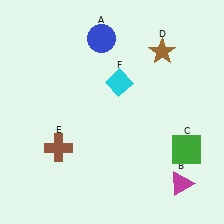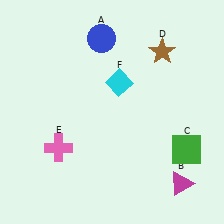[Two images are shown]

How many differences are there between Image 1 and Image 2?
There is 1 difference between the two images.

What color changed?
The cross (E) changed from brown in Image 1 to pink in Image 2.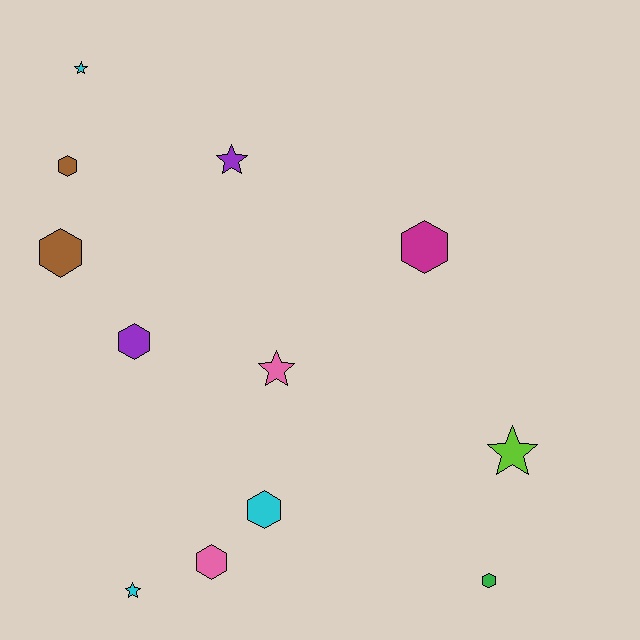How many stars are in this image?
There are 5 stars.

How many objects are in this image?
There are 12 objects.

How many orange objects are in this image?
There are no orange objects.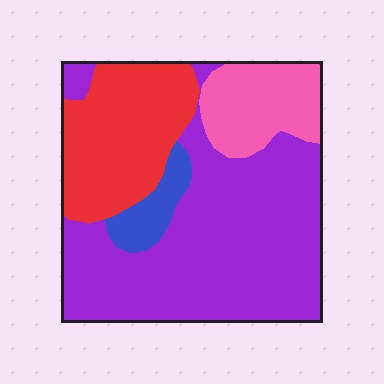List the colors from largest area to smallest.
From largest to smallest: purple, red, pink, blue.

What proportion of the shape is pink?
Pink takes up less than a sixth of the shape.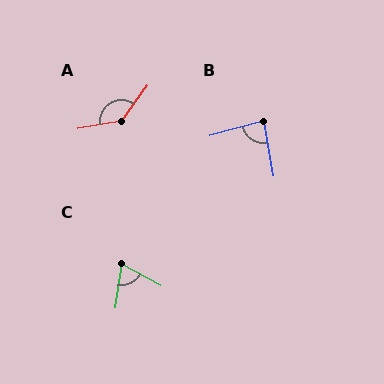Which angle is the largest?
A, at approximately 135 degrees.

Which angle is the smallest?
C, at approximately 70 degrees.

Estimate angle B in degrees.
Approximately 85 degrees.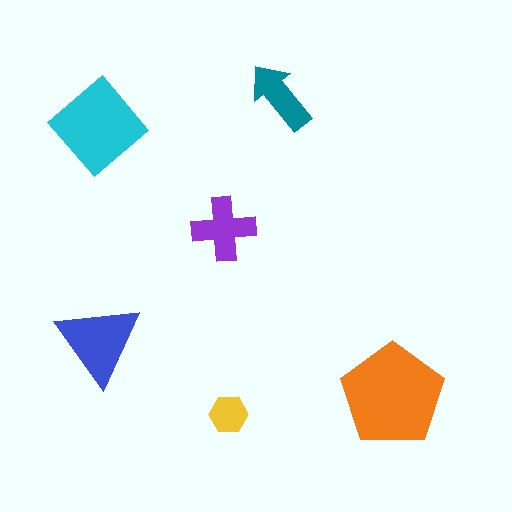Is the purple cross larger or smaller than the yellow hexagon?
Larger.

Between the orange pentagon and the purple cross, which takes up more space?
The orange pentagon.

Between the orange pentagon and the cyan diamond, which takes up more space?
The orange pentagon.